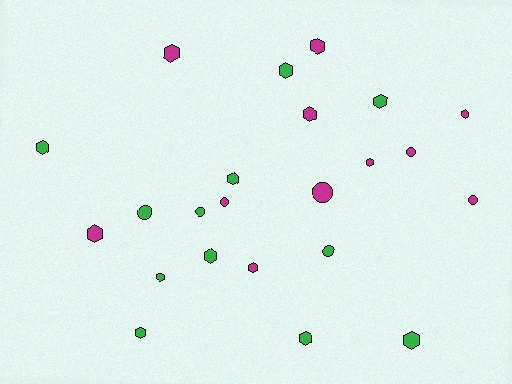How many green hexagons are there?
There are 9 green hexagons.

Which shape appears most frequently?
Hexagon, with 16 objects.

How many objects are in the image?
There are 23 objects.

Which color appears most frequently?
Green, with 12 objects.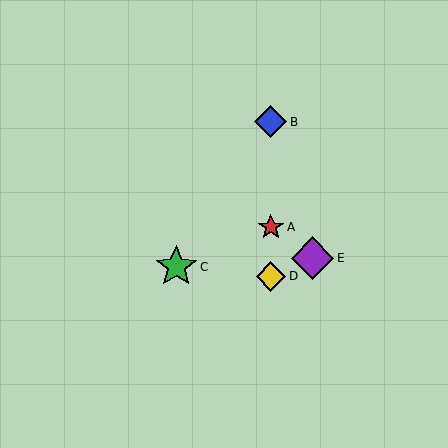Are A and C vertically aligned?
No, A is at x≈271 and C is at x≈176.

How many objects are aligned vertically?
3 objects (A, B, D) are aligned vertically.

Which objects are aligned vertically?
Objects A, B, D are aligned vertically.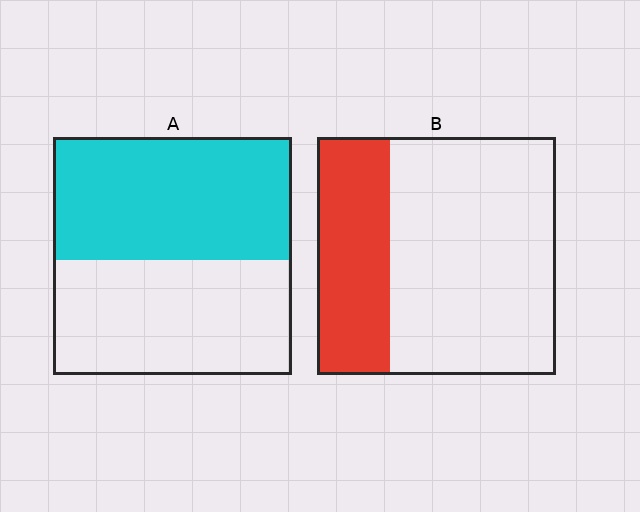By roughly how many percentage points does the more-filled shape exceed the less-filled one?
By roughly 20 percentage points (A over B).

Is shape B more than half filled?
No.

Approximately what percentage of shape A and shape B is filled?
A is approximately 50% and B is approximately 30%.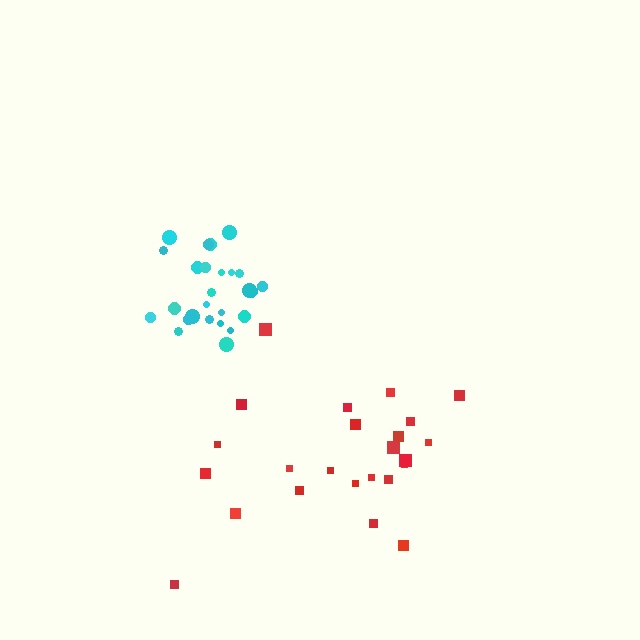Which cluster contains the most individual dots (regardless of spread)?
Cyan (26).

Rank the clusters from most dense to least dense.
cyan, red.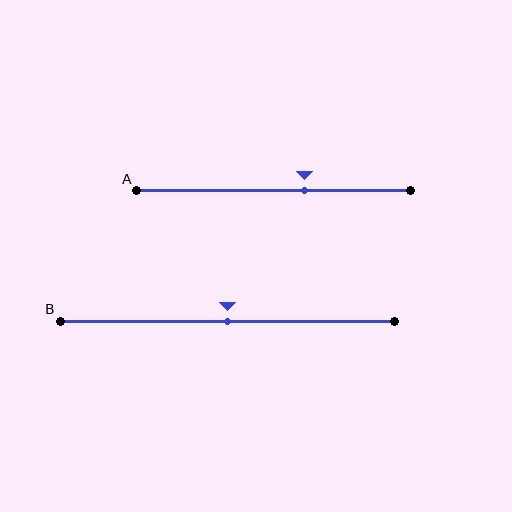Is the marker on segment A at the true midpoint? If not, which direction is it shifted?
No, the marker on segment A is shifted to the right by about 11% of the segment length.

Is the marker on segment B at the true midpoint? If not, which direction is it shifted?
Yes, the marker on segment B is at the true midpoint.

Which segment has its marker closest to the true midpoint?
Segment B has its marker closest to the true midpoint.